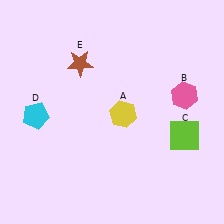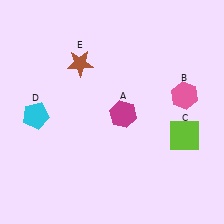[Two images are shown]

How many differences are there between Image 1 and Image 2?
There is 1 difference between the two images.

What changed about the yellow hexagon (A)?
In Image 1, A is yellow. In Image 2, it changed to magenta.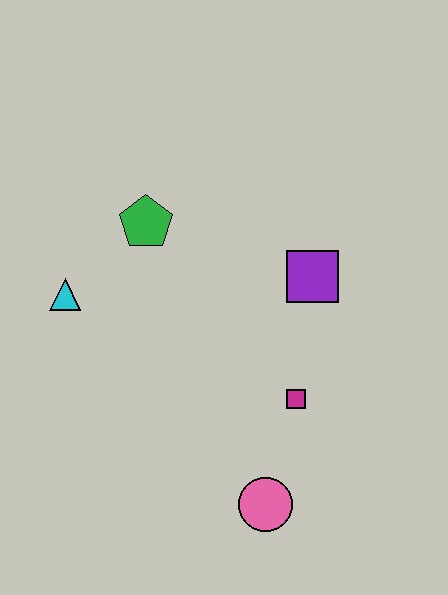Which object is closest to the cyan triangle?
The green pentagon is closest to the cyan triangle.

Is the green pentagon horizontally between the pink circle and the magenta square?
No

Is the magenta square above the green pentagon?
No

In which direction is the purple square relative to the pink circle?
The purple square is above the pink circle.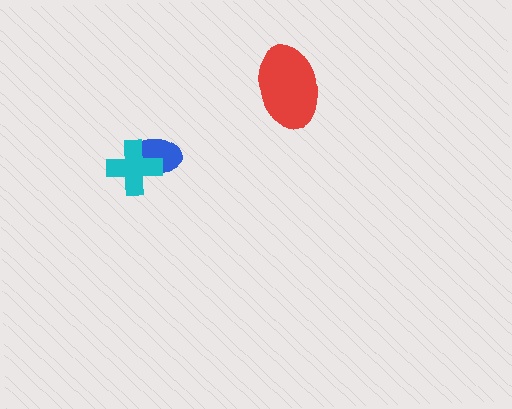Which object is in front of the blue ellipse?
The cyan cross is in front of the blue ellipse.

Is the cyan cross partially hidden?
No, no other shape covers it.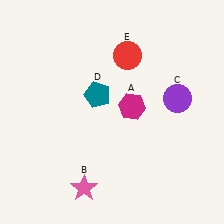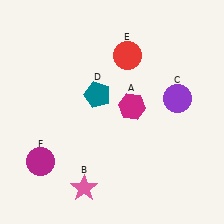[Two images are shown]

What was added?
A magenta circle (F) was added in Image 2.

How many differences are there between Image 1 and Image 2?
There is 1 difference between the two images.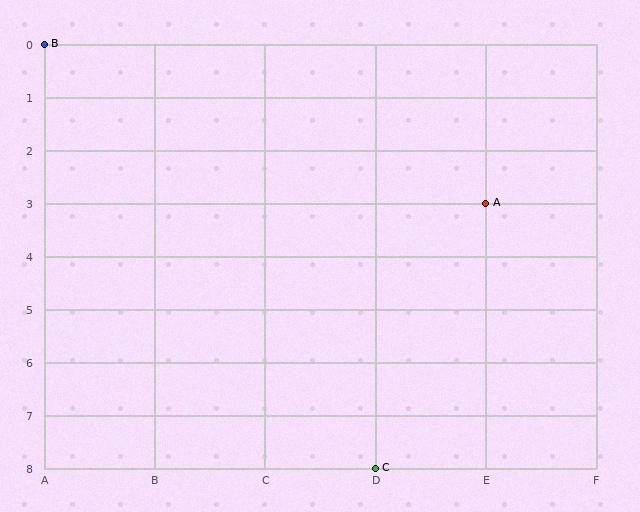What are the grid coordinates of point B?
Point B is at grid coordinates (A, 0).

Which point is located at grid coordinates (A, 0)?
Point B is at (A, 0).